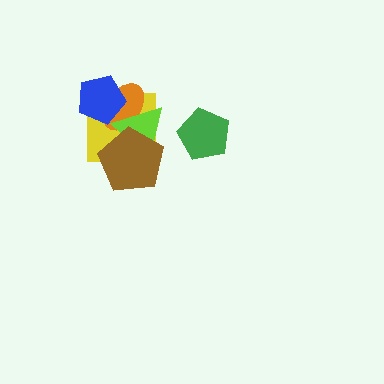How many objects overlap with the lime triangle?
4 objects overlap with the lime triangle.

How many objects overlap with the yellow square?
4 objects overlap with the yellow square.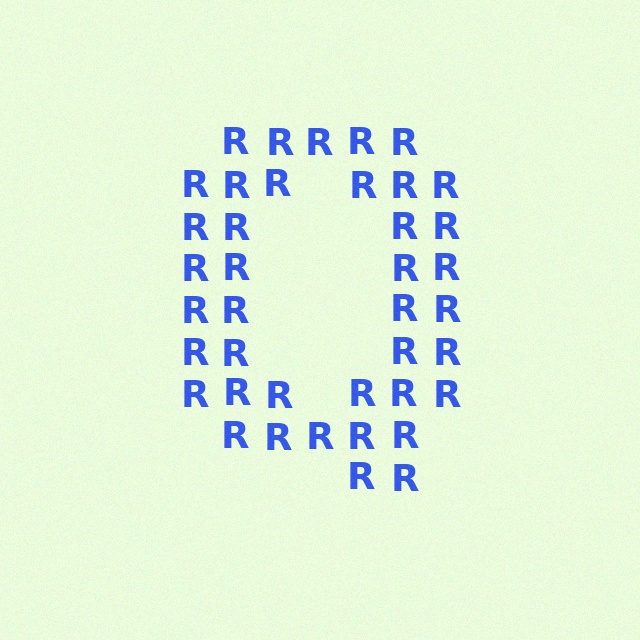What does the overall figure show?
The overall figure shows the letter Q.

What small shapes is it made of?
It is made of small letter R's.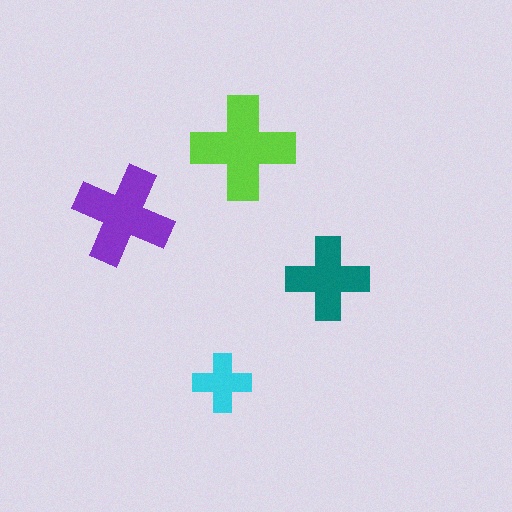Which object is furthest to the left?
The purple cross is leftmost.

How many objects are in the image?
There are 4 objects in the image.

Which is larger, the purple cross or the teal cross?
The purple one.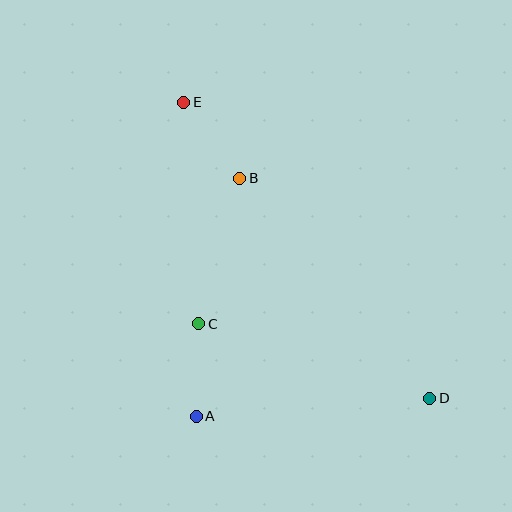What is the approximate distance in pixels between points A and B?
The distance between A and B is approximately 242 pixels.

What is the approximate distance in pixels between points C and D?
The distance between C and D is approximately 243 pixels.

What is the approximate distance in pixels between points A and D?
The distance between A and D is approximately 235 pixels.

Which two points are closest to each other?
Points A and C are closest to each other.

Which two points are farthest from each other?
Points D and E are farthest from each other.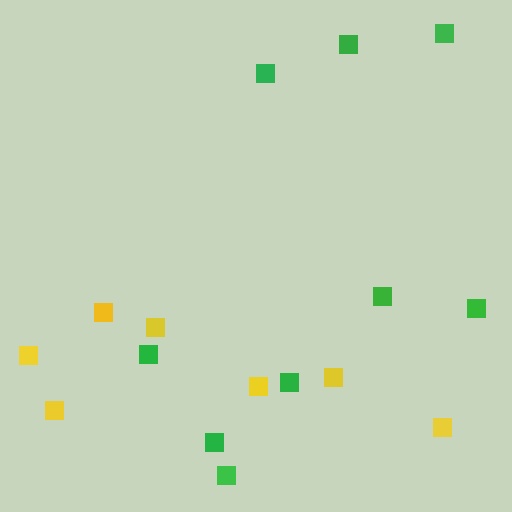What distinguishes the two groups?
There are 2 groups: one group of yellow squares (7) and one group of green squares (9).